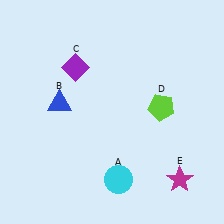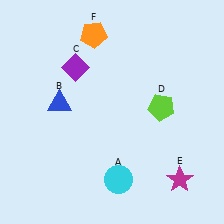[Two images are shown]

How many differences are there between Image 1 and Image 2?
There is 1 difference between the two images.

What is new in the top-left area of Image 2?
An orange pentagon (F) was added in the top-left area of Image 2.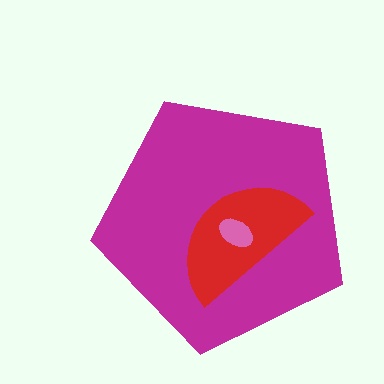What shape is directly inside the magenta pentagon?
The red semicircle.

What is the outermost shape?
The magenta pentagon.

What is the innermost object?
The pink ellipse.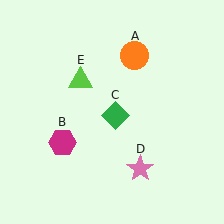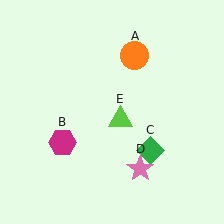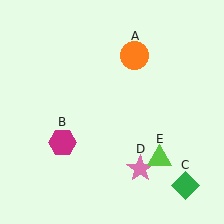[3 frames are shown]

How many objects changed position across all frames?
2 objects changed position: green diamond (object C), lime triangle (object E).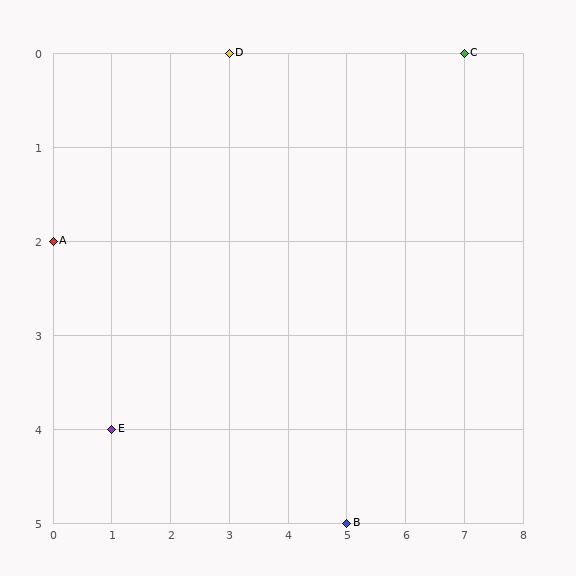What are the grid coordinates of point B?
Point B is at grid coordinates (5, 5).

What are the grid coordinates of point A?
Point A is at grid coordinates (0, 2).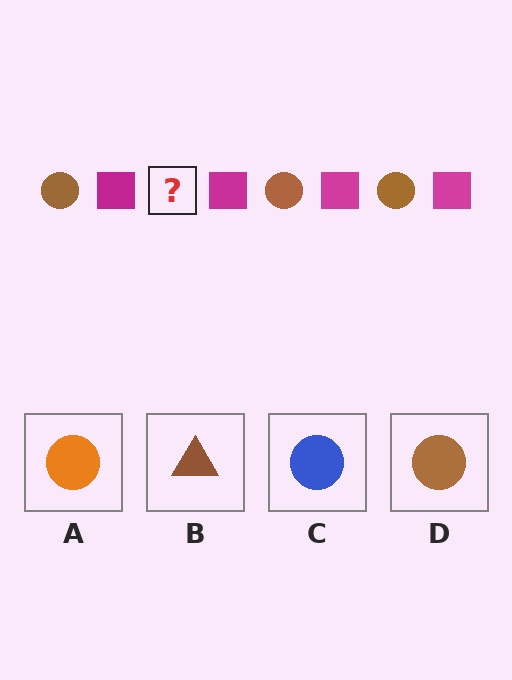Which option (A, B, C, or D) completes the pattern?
D.